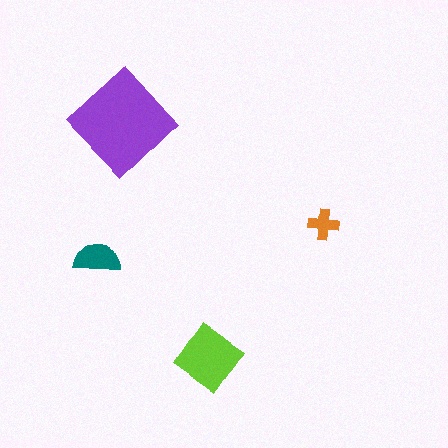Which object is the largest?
The purple diamond.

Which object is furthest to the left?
The teal semicircle is leftmost.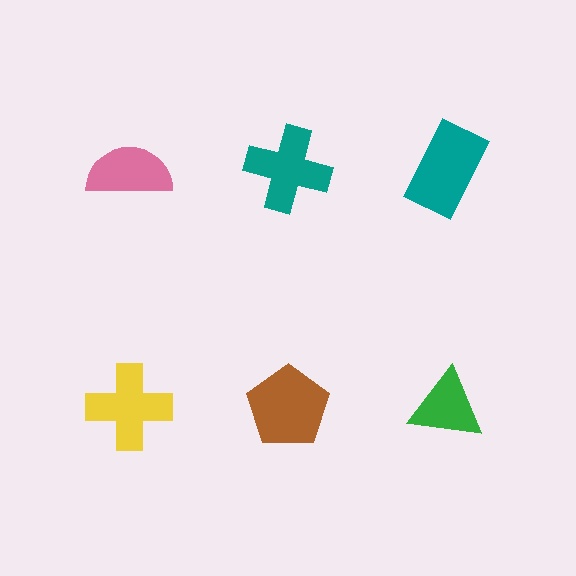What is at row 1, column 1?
A pink semicircle.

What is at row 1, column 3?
A teal rectangle.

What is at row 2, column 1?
A yellow cross.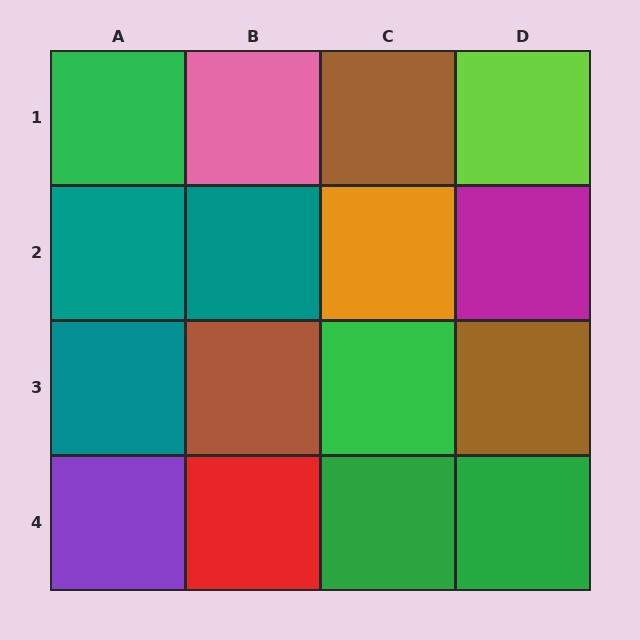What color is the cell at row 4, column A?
Purple.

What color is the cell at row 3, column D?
Brown.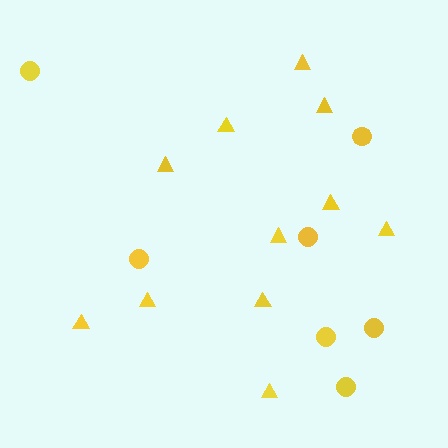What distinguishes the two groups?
There are 2 groups: one group of circles (7) and one group of triangles (11).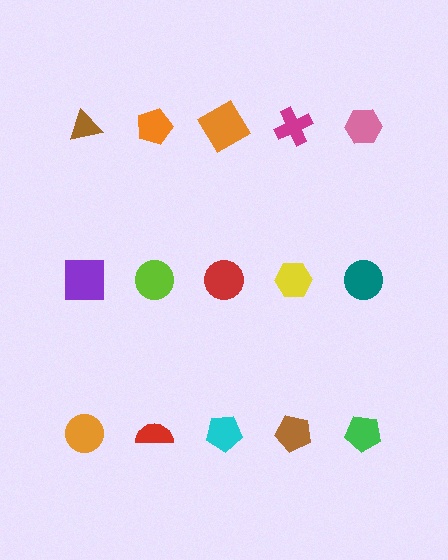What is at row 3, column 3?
A cyan pentagon.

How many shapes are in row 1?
5 shapes.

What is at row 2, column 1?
A purple square.